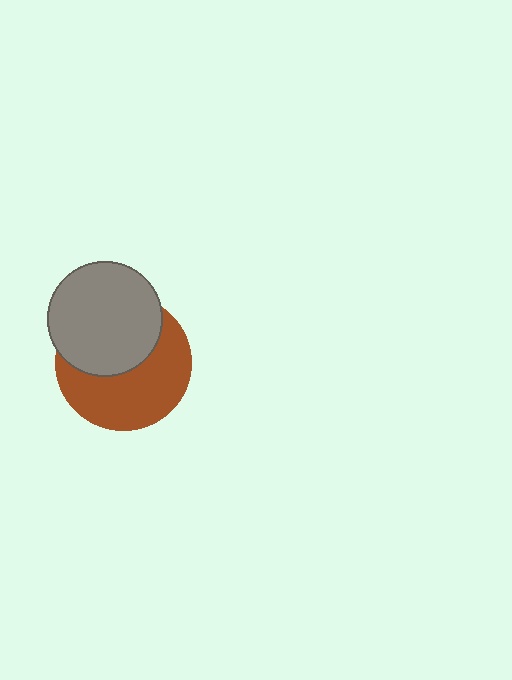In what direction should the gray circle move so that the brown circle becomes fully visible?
The gray circle should move up. That is the shortest direction to clear the overlap and leave the brown circle fully visible.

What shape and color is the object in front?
The object in front is a gray circle.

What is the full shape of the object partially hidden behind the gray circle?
The partially hidden object is a brown circle.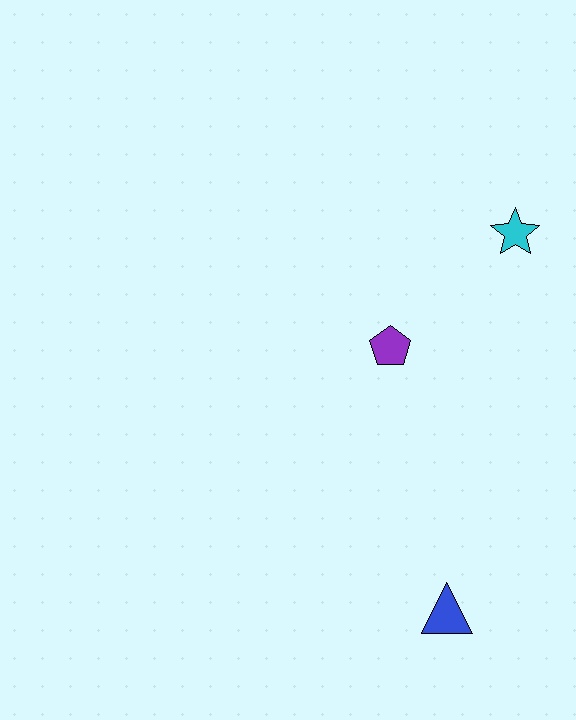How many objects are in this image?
There are 3 objects.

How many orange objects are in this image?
There are no orange objects.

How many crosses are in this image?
There are no crosses.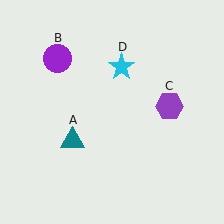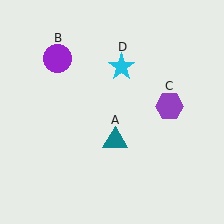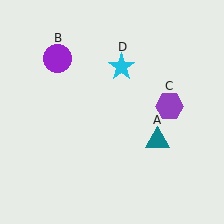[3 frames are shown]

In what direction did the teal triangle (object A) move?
The teal triangle (object A) moved right.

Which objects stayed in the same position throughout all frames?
Purple circle (object B) and purple hexagon (object C) and cyan star (object D) remained stationary.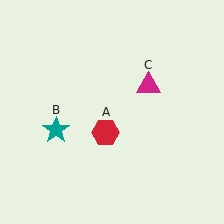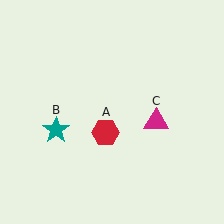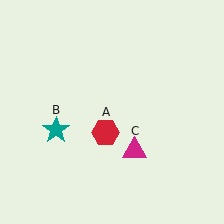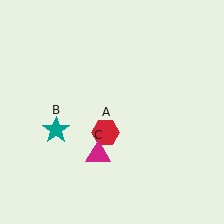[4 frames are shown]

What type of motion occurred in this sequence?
The magenta triangle (object C) rotated clockwise around the center of the scene.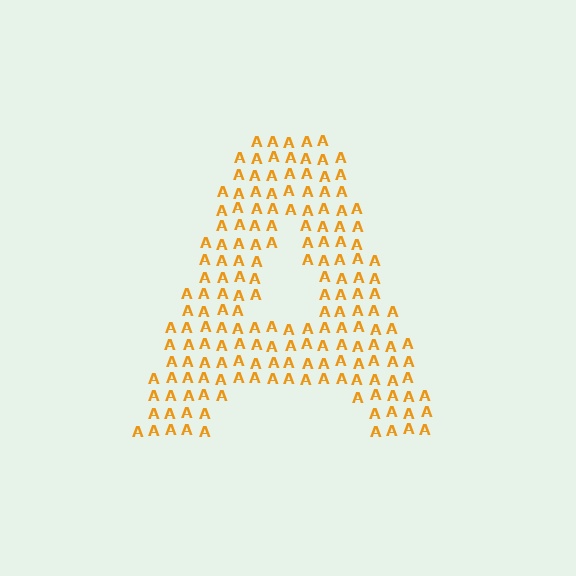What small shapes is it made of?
It is made of small letter A's.